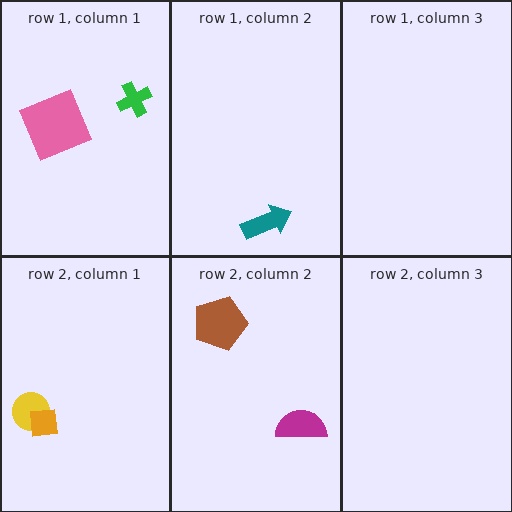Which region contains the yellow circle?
The row 2, column 1 region.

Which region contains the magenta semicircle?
The row 2, column 2 region.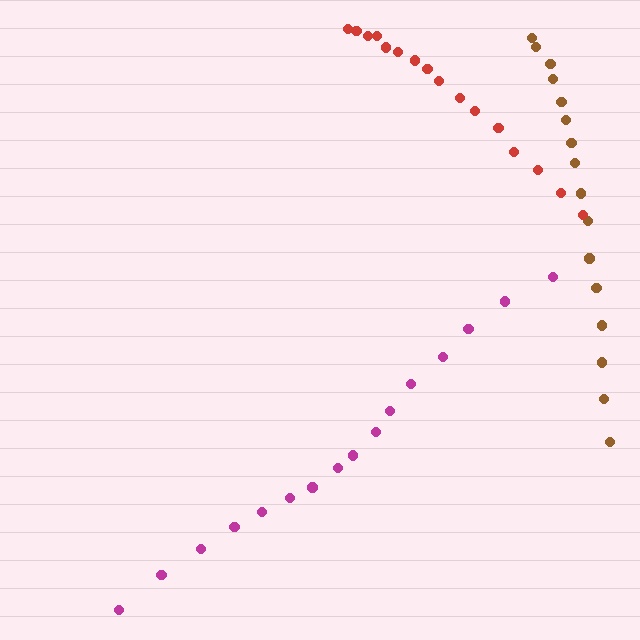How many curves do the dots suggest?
There are 3 distinct paths.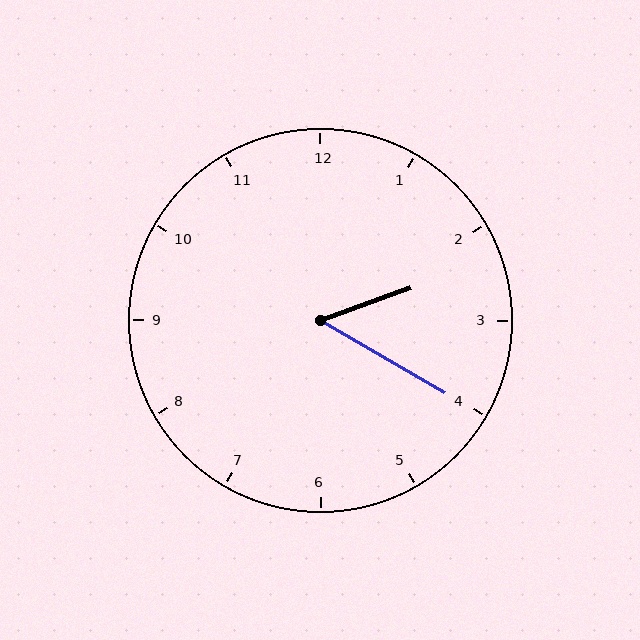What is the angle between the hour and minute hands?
Approximately 50 degrees.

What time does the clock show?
2:20.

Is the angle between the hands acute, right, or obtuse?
It is acute.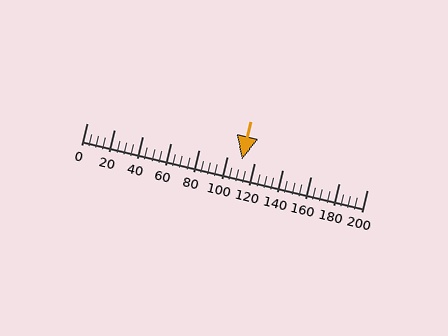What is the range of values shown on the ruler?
The ruler shows values from 0 to 200.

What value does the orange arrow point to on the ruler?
The orange arrow points to approximately 111.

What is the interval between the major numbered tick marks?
The major tick marks are spaced 20 units apart.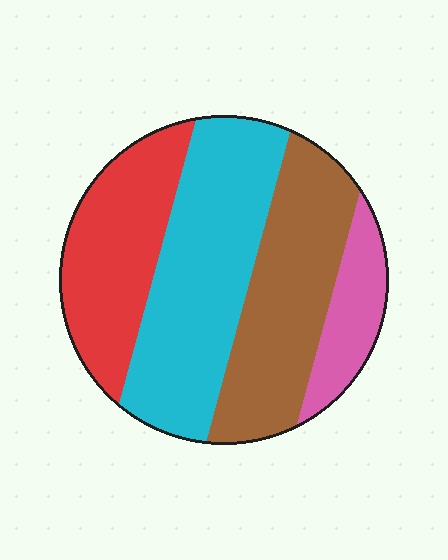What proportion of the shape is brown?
Brown takes up between a sixth and a third of the shape.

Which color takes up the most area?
Cyan, at roughly 35%.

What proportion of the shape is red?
Red covers 24% of the shape.